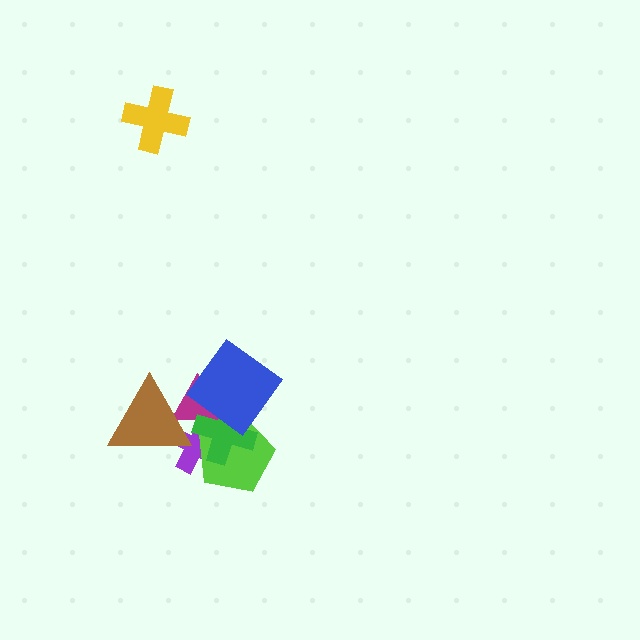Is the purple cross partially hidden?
Yes, it is partially covered by another shape.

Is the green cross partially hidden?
Yes, it is partially covered by another shape.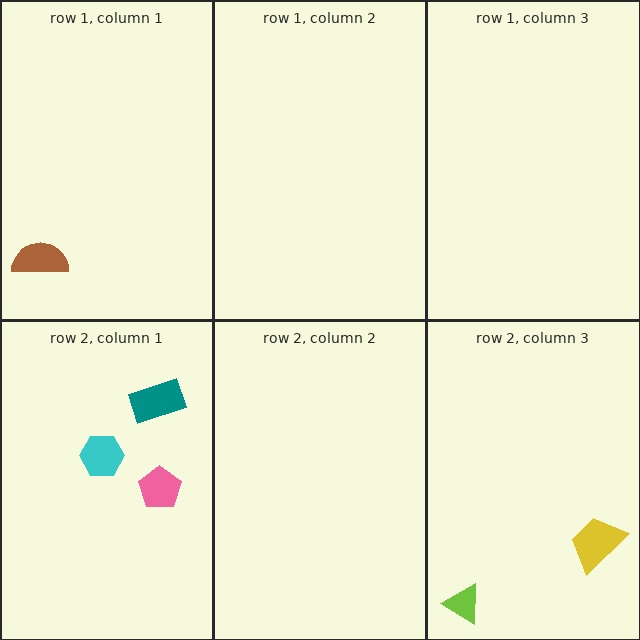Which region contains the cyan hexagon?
The row 2, column 1 region.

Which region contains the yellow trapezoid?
The row 2, column 3 region.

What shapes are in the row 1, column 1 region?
The brown semicircle.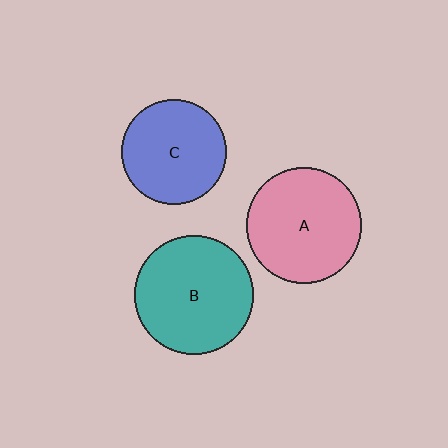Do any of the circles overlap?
No, none of the circles overlap.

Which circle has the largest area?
Circle B (teal).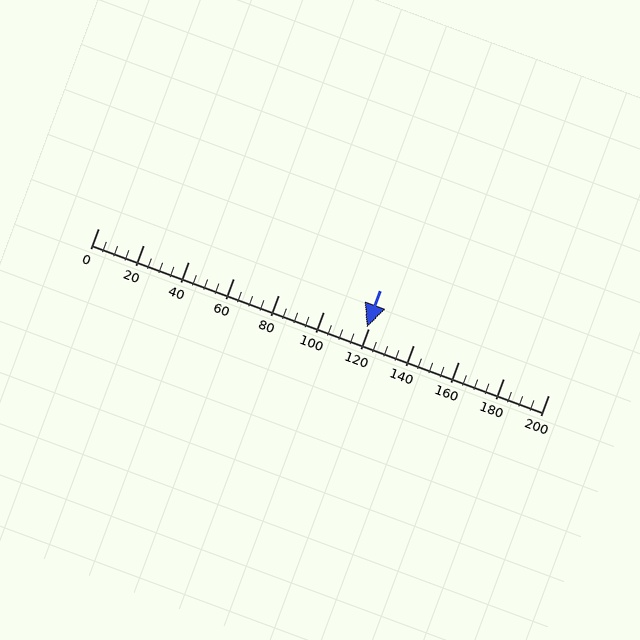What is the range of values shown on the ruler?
The ruler shows values from 0 to 200.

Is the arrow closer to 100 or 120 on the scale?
The arrow is closer to 120.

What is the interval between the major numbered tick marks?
The major tick marks are spaced 20 units apart.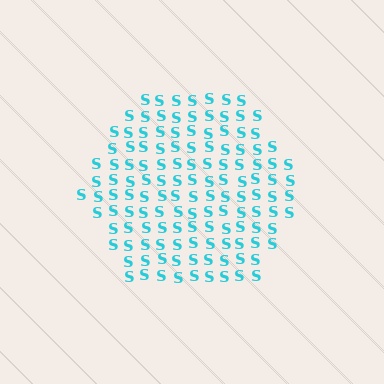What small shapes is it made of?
It is made of small letter S's.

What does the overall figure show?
The overall figure shows a hexagon.